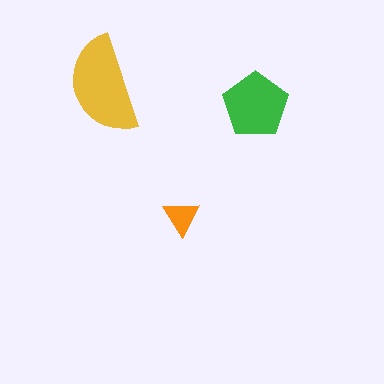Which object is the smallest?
The orange triangle.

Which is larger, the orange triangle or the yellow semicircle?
The yellow semicircle.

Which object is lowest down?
The orange triangle is bottommost.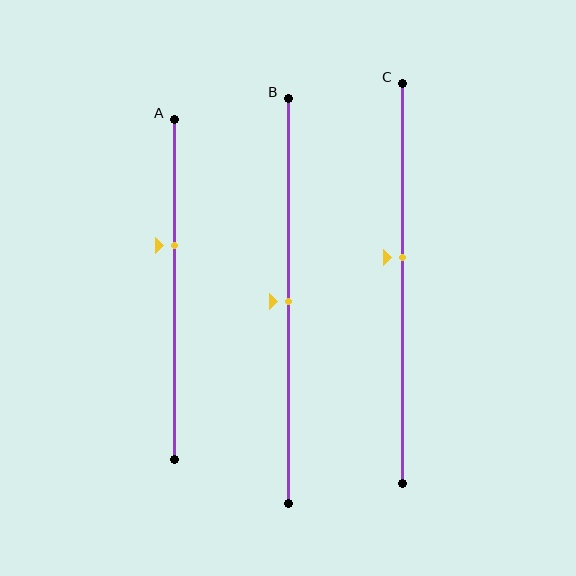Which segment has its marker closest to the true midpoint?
Segment B has its marker closest to the true midpoint.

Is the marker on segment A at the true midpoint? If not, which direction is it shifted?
No, the marker on segment A is shifted upward by about 13% of the segment length.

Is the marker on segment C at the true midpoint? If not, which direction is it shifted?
No, the marker on segment C is shifted upward by about 7% of the segment length.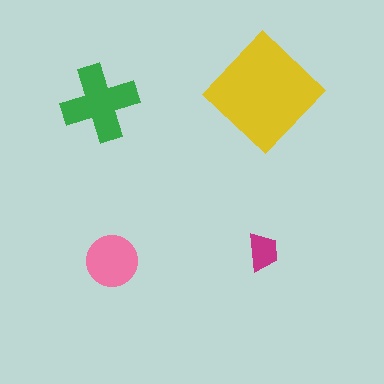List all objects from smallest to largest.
The magenta trapezoid, the pink circle, the green cross, the yellow diamond.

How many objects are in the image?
There are 4 objects in the image.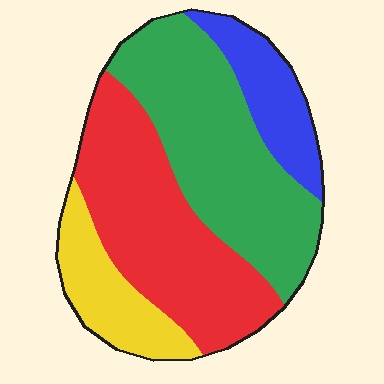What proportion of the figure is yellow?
Yellow takes up about one eighth (1/8) of the figure.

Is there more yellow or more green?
Green.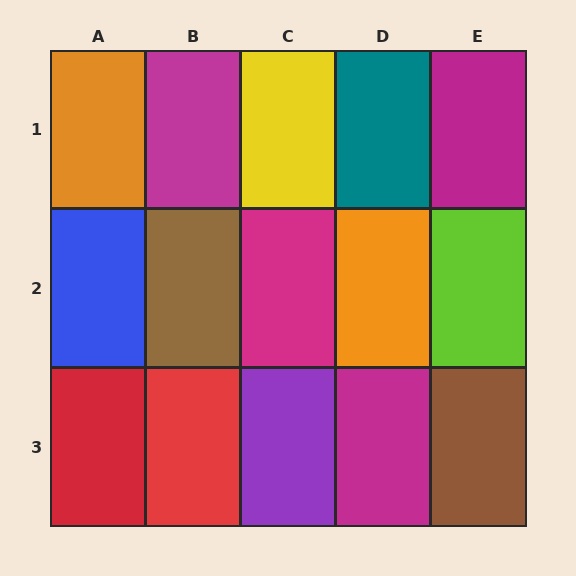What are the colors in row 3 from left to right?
Red, red, purple, magenta, brown.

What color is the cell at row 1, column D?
Teal.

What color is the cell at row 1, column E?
Magenta.